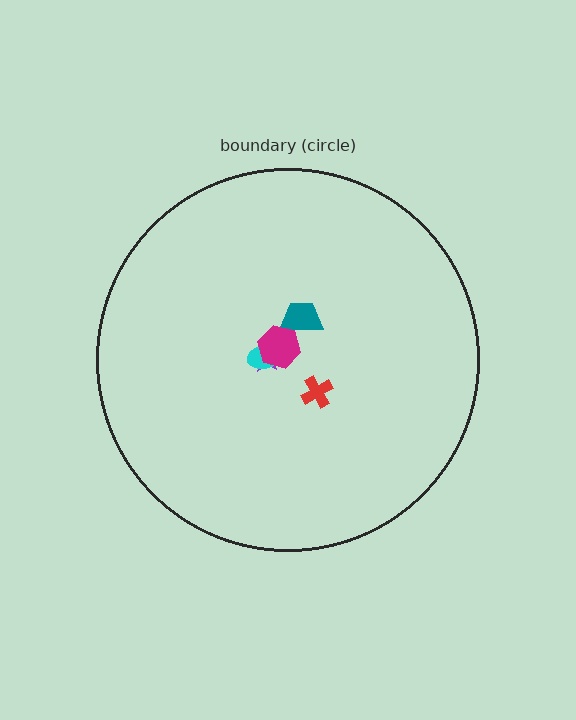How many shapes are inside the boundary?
5 inside, 0 outside.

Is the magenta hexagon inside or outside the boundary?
Inside.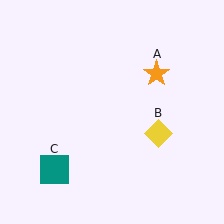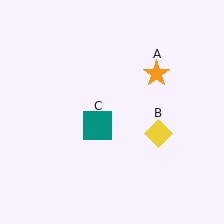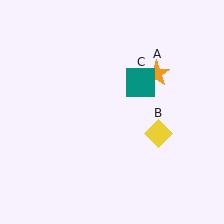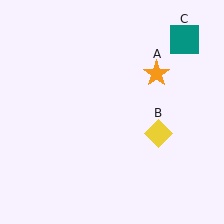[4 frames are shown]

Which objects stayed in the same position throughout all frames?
Orange star (object A) and yellow diamond (object B) remained stationary.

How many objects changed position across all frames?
1 object changed position: teal square (object C).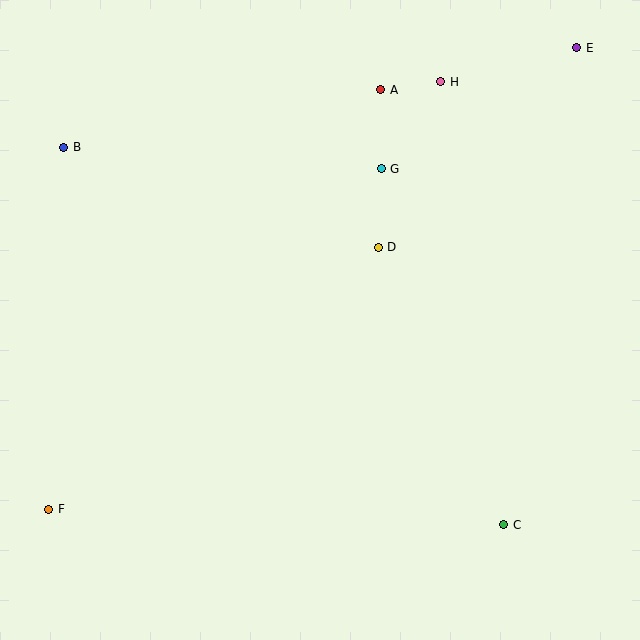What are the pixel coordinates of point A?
Point A is at (381, 90).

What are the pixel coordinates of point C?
Point C is at (504, 525).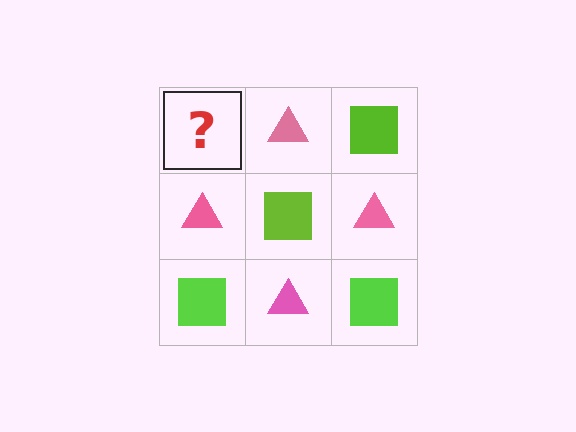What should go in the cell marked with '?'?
The missing cell should contain a lime square.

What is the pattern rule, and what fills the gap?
The rule is that it alternates lime square and pink triangle in a checkerboard pattern. The gap should be filled with a lime square.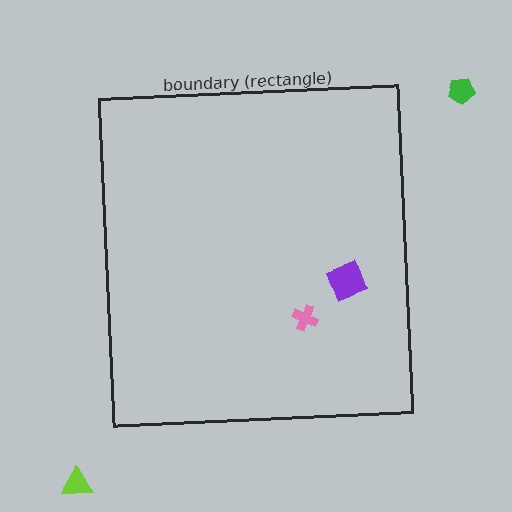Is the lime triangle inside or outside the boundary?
Outside.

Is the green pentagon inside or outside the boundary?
Outside.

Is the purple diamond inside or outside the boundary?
Inside.